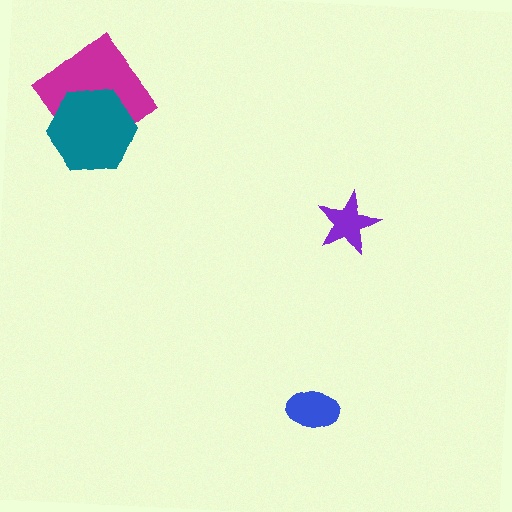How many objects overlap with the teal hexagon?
1 object overlaps with the teal hexagon.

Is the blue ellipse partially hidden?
No, no other shape covers it.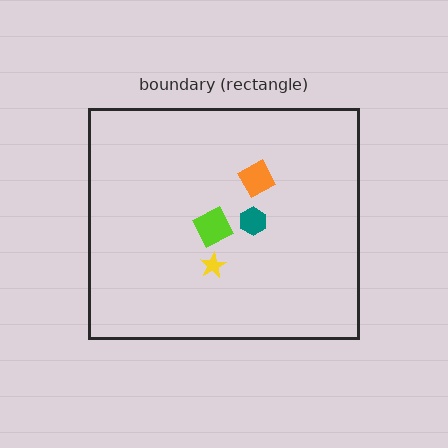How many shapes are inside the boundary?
4 inside, 0 outside.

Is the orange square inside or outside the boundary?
Inside.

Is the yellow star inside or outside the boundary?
Inside.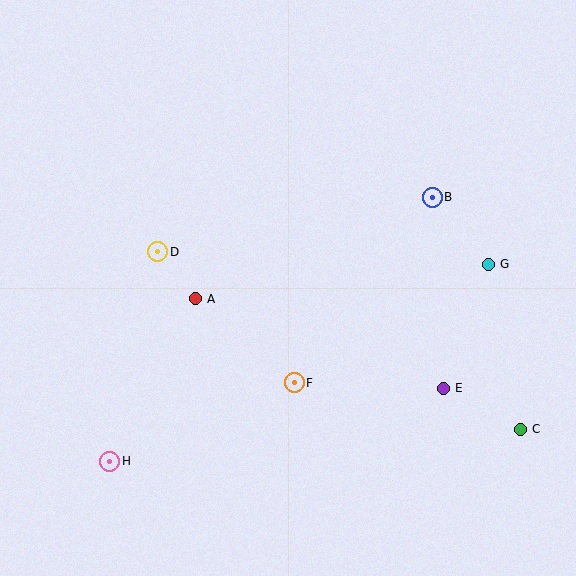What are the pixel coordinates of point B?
Point B is at (432, 197).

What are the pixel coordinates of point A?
Point A is at (195, 299).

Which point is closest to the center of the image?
Point A at (195, 299) is closest to the center.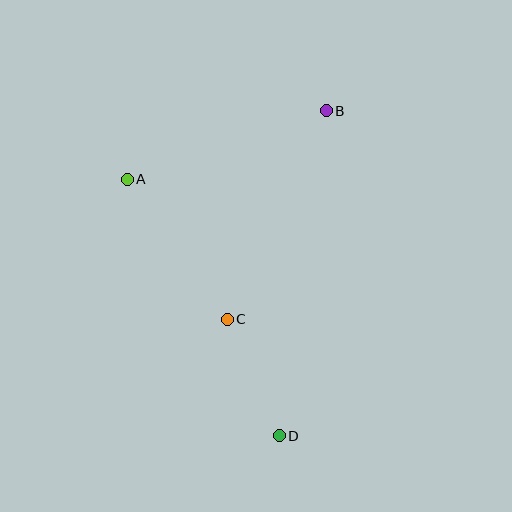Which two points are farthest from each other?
Points B and D are farthest from each other.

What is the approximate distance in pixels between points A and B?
The distance between A and B is approximately 211 pixels.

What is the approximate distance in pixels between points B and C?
The distance between B and C is approximately 231 pixels.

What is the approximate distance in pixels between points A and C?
The distance between A and C is approximately 172 pixels.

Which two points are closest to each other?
Points C and D are closest to each other.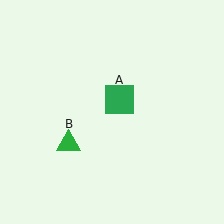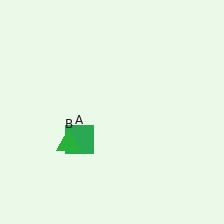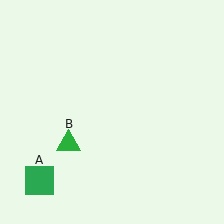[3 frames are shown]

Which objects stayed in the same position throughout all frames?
Green triangle (object B) remained stationary.